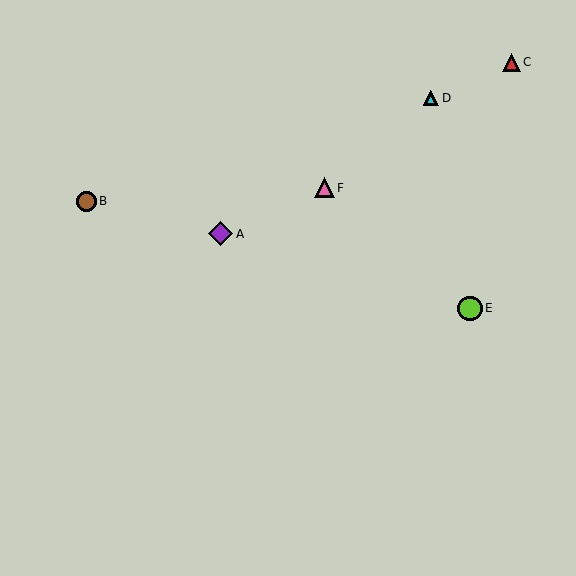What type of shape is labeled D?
Shape D is a cyan triangle.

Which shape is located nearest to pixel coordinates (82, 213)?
The brown circle (labeled B) at (86, 201) is nearest to that location.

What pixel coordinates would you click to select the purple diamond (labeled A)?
Click at (220, 234) to select the purple diamond A.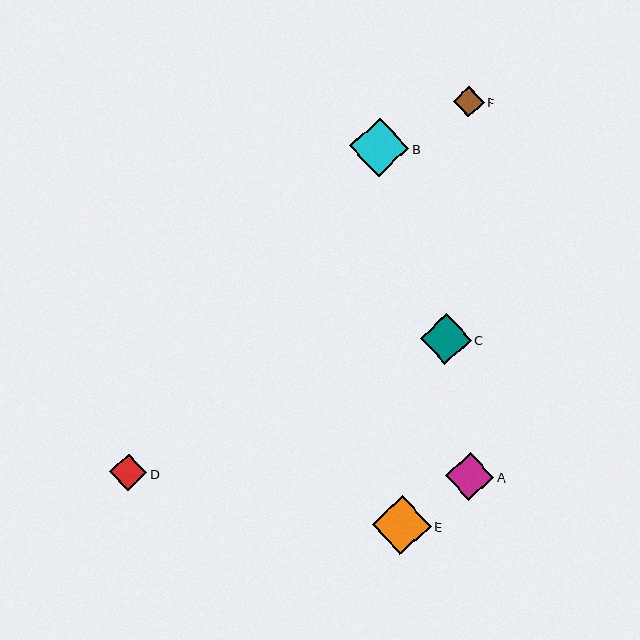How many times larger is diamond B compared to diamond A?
Diamond B is approximately 1.2 times the size of diamond A.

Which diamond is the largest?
Diamond B is the largest with a size of approximately 59 pixels.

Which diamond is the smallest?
Diamond F is the smallest with a size of approximately 31 pixels.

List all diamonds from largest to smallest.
From largest to smallest: B, E, C, A, D, F.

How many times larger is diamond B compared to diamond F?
Diamond B is approximately 1.9 times the size of diamond F.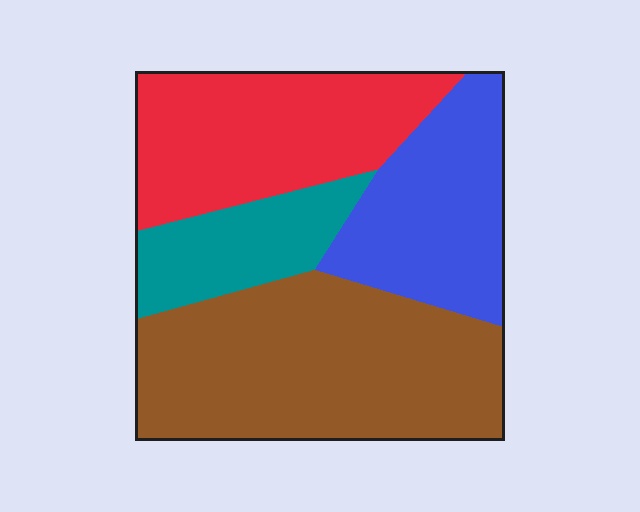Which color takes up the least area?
Teal, at roughly 15%.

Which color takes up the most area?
Brown, at roughly 40%.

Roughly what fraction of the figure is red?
Red covers around 25% of the figure.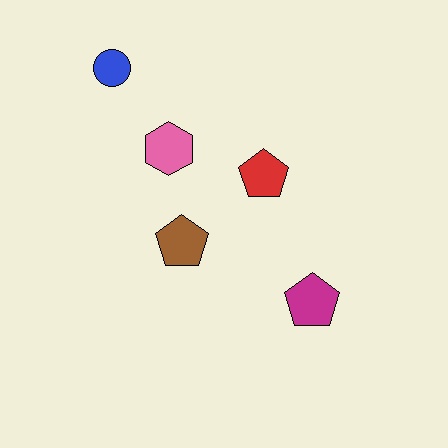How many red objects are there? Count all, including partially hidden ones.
There is 1 red object.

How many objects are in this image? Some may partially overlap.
There are 5 objects.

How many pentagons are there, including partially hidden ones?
There are 3 pentagons.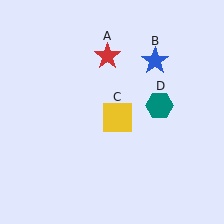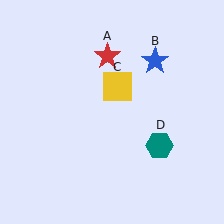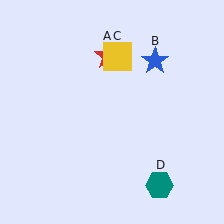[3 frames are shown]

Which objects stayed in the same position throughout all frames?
Red star (object A) and blue star (object B) remained stationary.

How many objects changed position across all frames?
2 objects changed position: yellow square (object C), teal hexagon (object D).